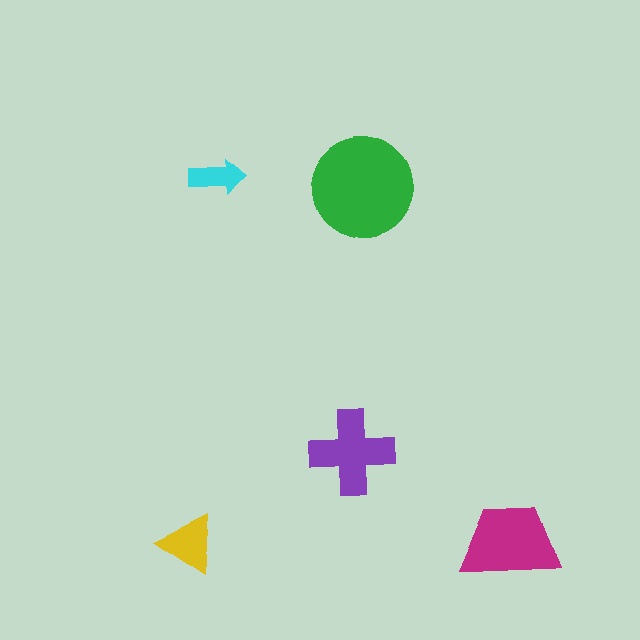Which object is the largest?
The green circle.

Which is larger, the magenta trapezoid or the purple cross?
The magenta trapezoid.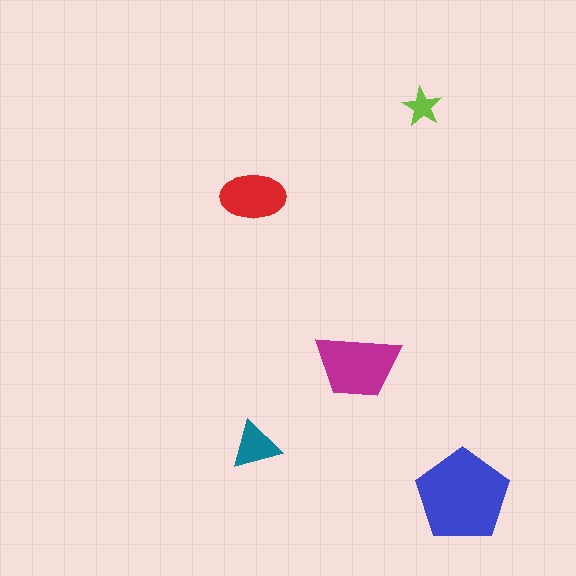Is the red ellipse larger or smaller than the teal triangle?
Larger.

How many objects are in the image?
There are 5 objects in the image.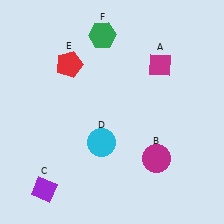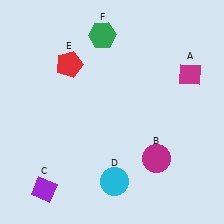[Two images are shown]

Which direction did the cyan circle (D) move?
The cyan circle (D) moved down.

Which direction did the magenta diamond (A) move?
The magenta diamond (A) moved right.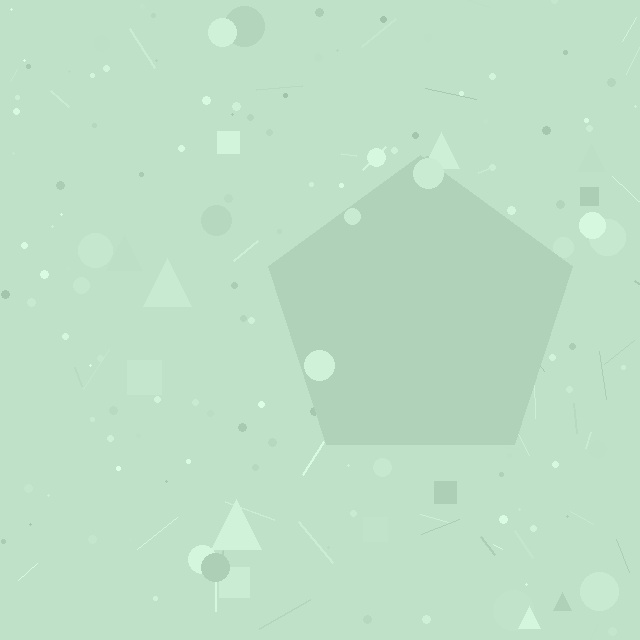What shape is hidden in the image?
A pentagon is hidden in the image.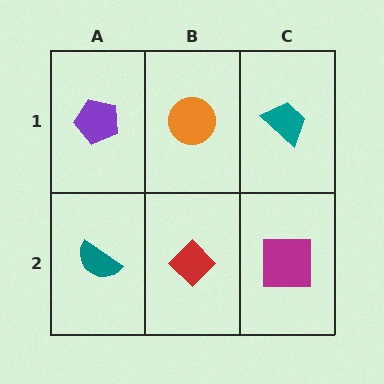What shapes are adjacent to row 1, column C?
A magenta square (row 2, column C), an orange circle (row 1, column B).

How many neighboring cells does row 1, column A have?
2.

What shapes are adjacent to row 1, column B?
A red diamond (row 2, column B), a purple pentagon (row 1, column A), a teal trapezoid (row 1, column C).